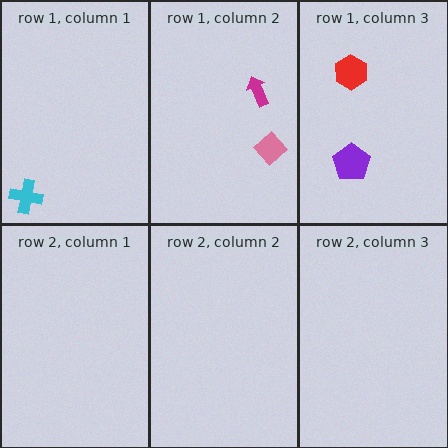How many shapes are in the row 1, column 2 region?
2.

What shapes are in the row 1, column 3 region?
The purple pentagon, the red hexagon.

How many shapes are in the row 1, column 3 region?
2.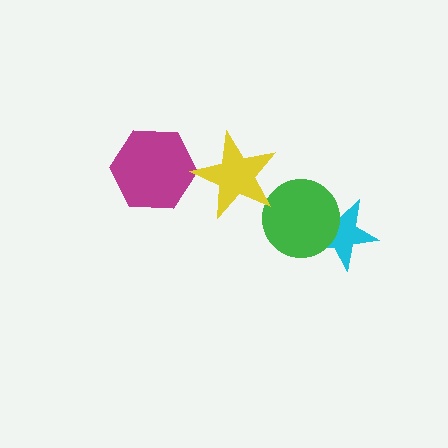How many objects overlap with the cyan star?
1 object overlaps with the cyan star.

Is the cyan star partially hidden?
Yes, it is partially covered by another shape.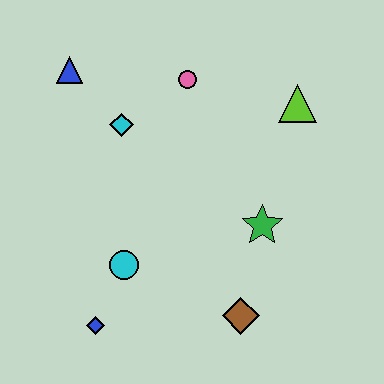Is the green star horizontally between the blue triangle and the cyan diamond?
No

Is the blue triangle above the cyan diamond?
Yes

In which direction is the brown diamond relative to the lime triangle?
The brown diamond is below the lime triangle.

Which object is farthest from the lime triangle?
The blue diamond is farthest from the lime triangle.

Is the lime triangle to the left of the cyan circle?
No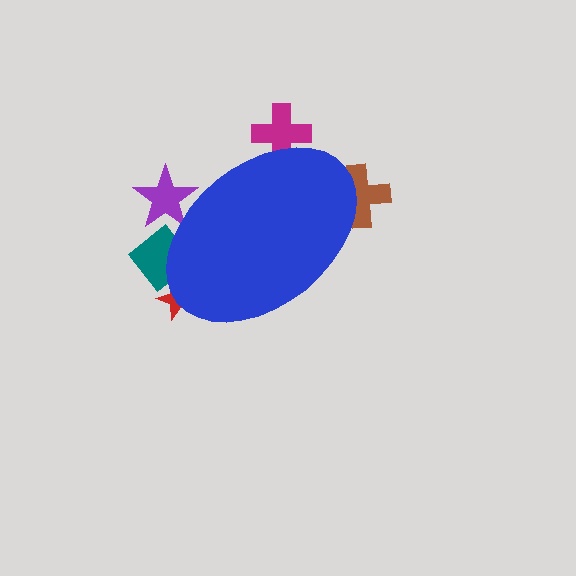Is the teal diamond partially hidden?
Yes, the teal diamond is partially hidden behind the blue ellipse.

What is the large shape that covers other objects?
A blue ellipse.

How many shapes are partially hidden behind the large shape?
5 shapes are partially hidden.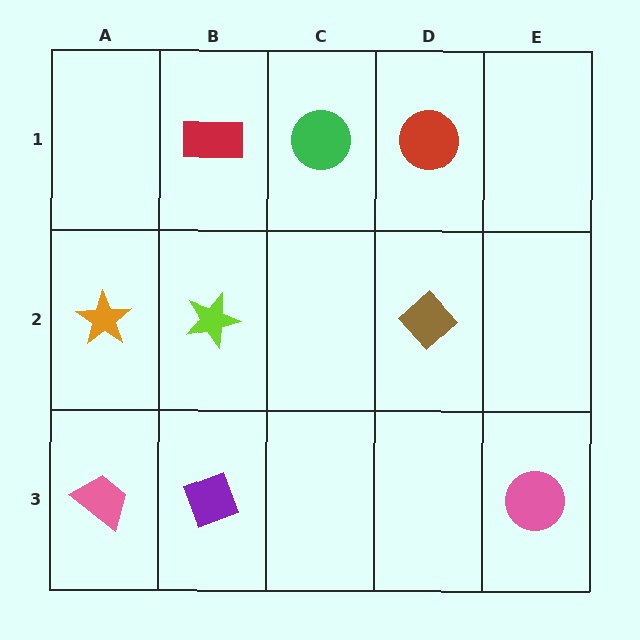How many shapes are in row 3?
3 shapes.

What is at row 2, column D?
A brown diamond.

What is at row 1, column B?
A red rectangle.